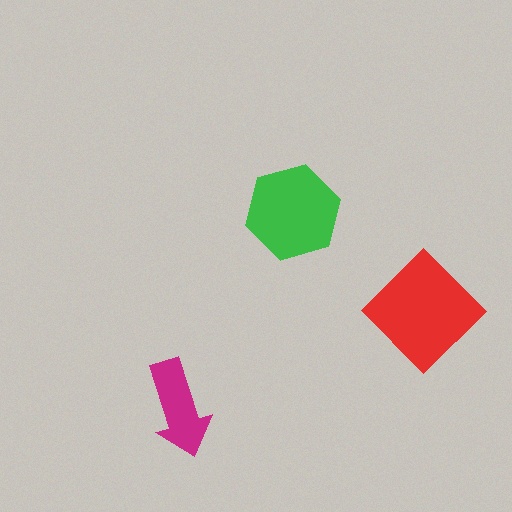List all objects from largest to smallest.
The red diamond, the green hexagon, the magenta arrow.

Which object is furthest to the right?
The red diamond is rightmost.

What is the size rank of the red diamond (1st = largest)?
1st.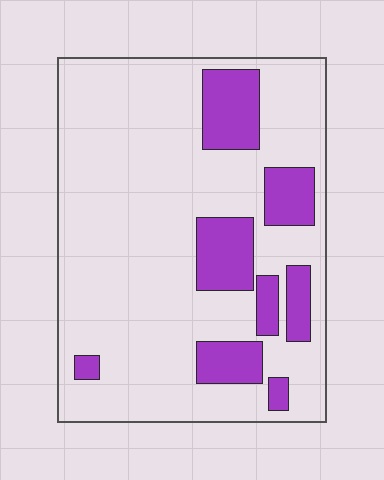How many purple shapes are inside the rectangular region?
8.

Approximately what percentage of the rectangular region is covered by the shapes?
Approximately 20%.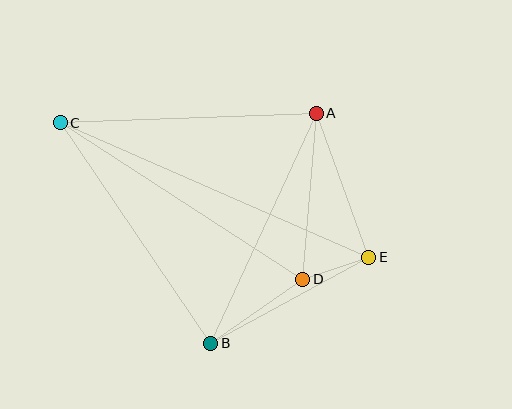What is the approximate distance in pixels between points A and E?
The distance between A and E is approximately 153 pixels.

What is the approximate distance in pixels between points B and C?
The distance between B and C is approximately 267 pixels.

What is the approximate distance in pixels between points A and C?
The distance between A and C is approximately 256 pixels.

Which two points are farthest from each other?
Points C and E are farthest from each other.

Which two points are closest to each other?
Points D and E are closest to each other.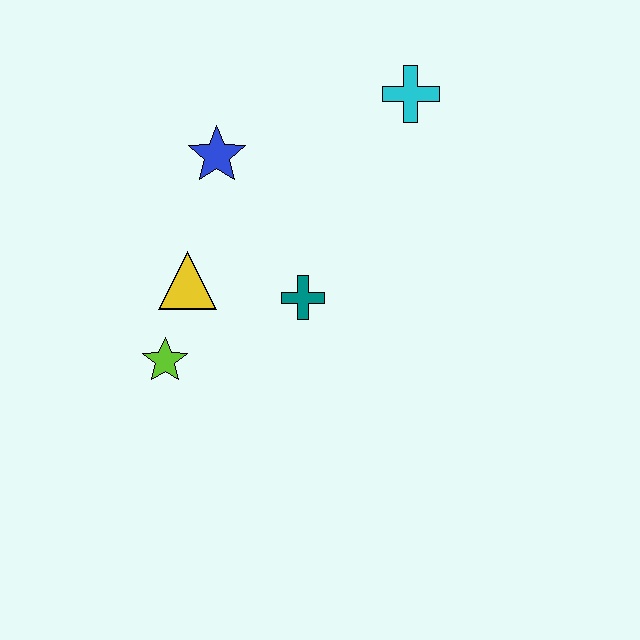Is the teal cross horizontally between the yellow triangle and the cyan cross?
Yes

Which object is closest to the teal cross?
The yellow triangle is closest to the teal cross.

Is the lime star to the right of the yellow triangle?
No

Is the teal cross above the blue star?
No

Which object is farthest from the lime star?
The cyan cross is farthest from the lime star.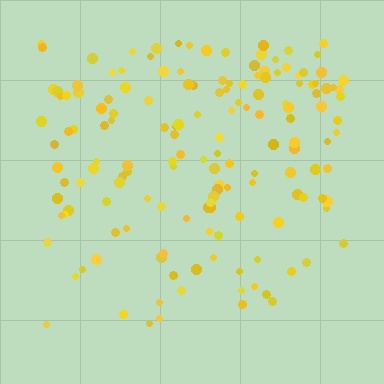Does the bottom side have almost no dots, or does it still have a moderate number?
Still a moderate number, just noticeably fewer than the top.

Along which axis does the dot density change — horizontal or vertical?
Vertical.